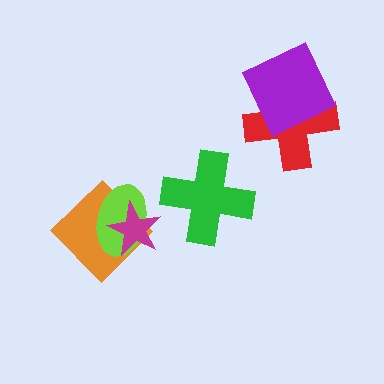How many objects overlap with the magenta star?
2 objects overlap with the magenta star.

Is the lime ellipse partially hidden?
Yes, it is partially covered by another shape.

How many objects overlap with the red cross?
1 object overlaps with the red cross.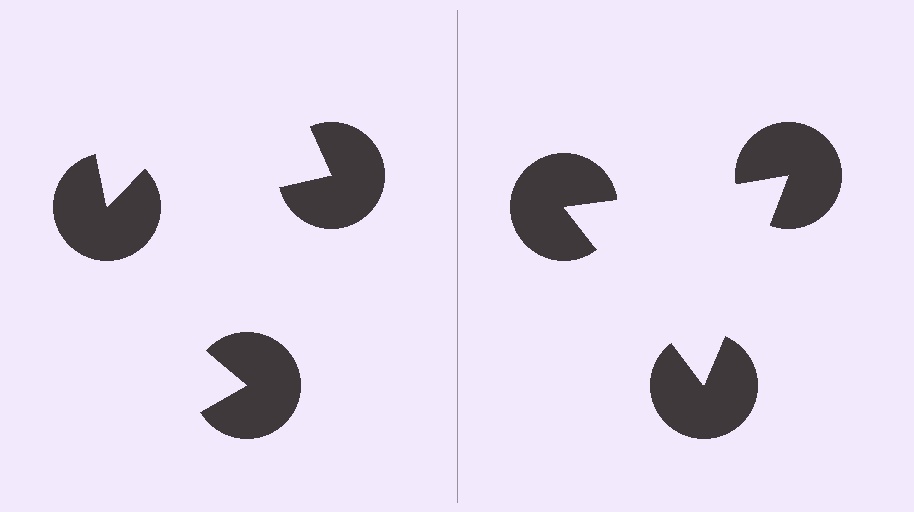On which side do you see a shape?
An illusory triangle appears on the right side. On the left side the wedge cuts are rotated, so no coherent shape forms.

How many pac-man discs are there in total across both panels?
6 — 3 on each side.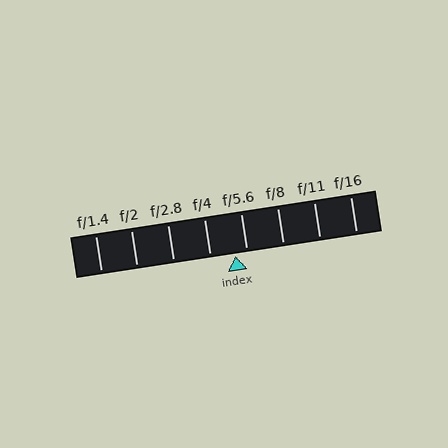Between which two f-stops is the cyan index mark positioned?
The index mark is between f/4 and f/5.6.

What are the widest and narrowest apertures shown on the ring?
The widest aperture shown is f/1.4 and the narrowest is f/16.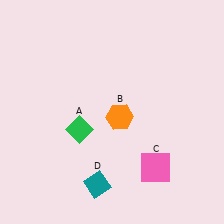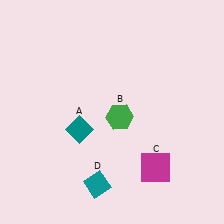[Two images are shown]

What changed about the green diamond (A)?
In Image 1, A is green. In Image 2, it changed to teal.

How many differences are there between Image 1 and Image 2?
There are 3 differences between the two images.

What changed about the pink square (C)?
In Image 1, C is pink. In Image 2, it changed to magenta.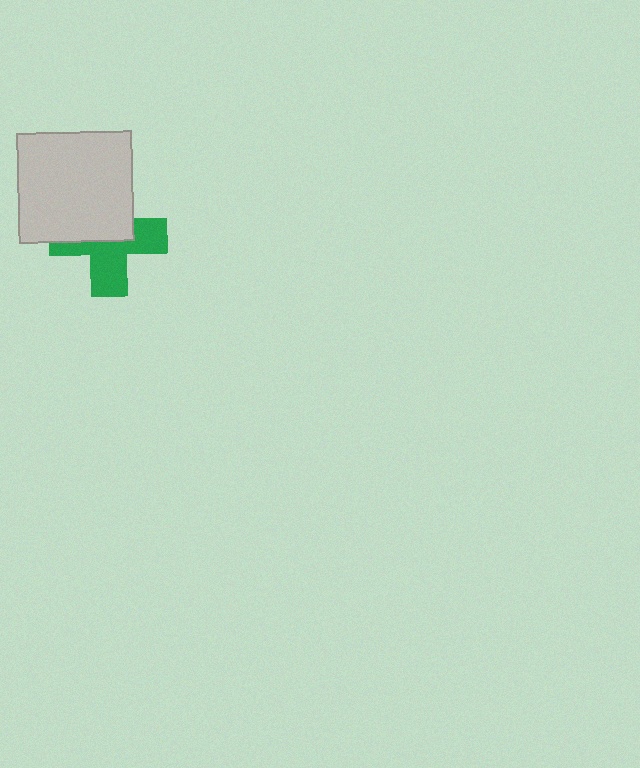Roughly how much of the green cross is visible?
About half of it is visible (roughly 51%).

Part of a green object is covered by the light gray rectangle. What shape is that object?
It is a cross.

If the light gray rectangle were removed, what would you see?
You would see the complete green cross.